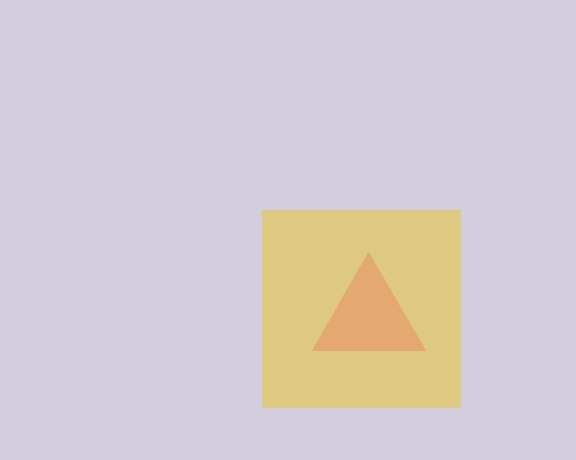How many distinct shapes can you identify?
There are 2 distinct shapes: a pink triangle, a yellow square.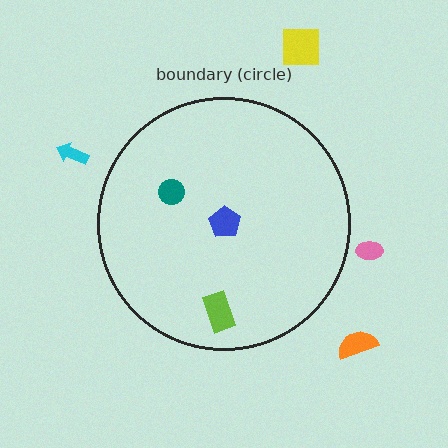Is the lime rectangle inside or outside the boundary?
Inside.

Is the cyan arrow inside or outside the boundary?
Outside.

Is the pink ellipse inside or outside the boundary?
Outside.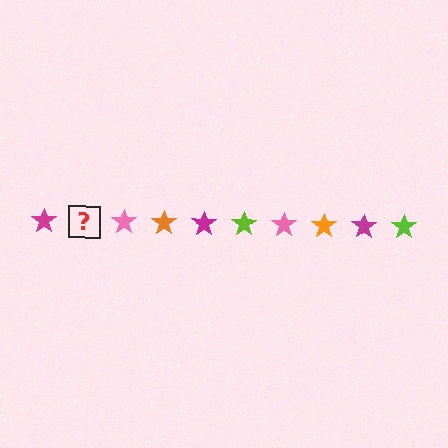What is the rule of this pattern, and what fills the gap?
The rule is that the pattern cycles through magenta, lime, pink, orange stars. The gap should be filled with a lime star.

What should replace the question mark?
The question mark should be replaced with a lime star.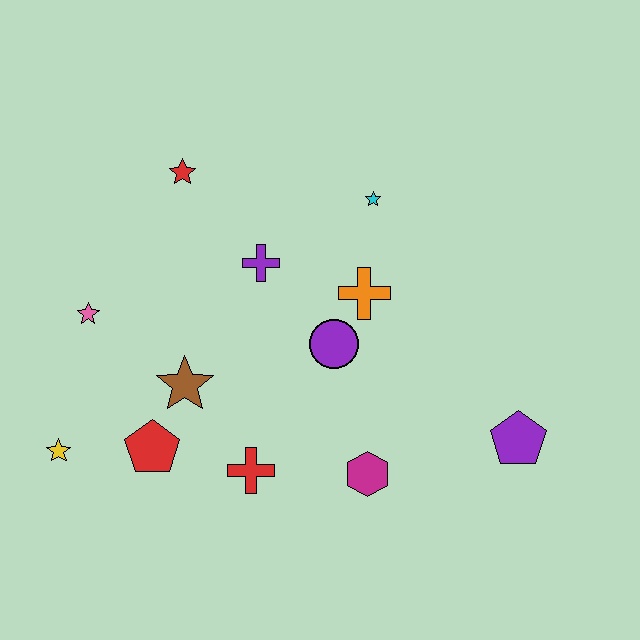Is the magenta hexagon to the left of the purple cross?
No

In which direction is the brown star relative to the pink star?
The brown star is to the right of the pink star.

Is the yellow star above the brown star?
No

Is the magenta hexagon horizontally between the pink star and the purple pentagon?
Yes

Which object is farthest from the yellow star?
The purple pentagon is farthest from the yellow star.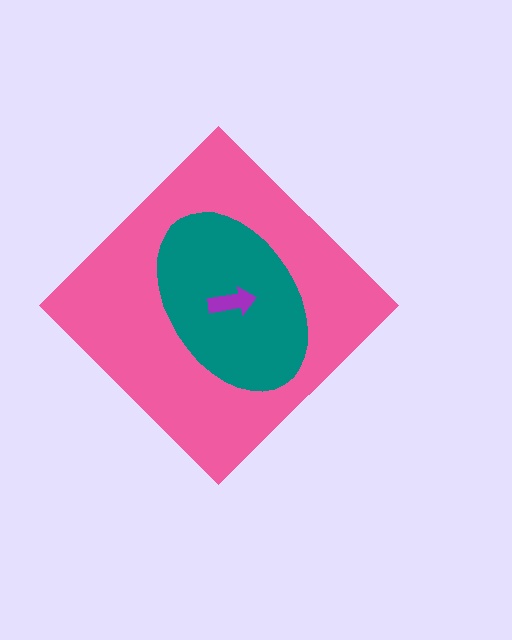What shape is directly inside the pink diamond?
The teal ellipse.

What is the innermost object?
The purple arrow.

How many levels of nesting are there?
3.